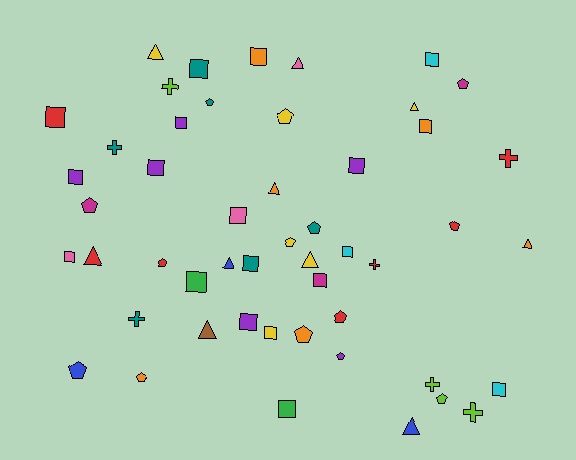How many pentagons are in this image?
There are 14 pentagons.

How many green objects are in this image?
There are 2 green objects.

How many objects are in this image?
There are 50 objects.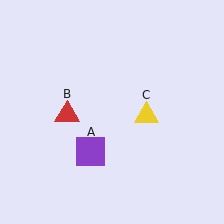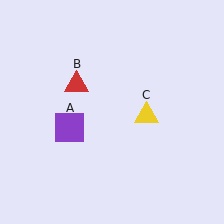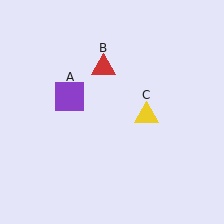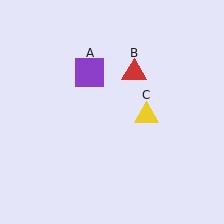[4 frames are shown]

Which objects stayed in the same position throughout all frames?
Yellow triangle (object C) remained stationary.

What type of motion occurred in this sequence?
The purple square (object A), red triangle (object B) rotated clockwise around the center of the scene.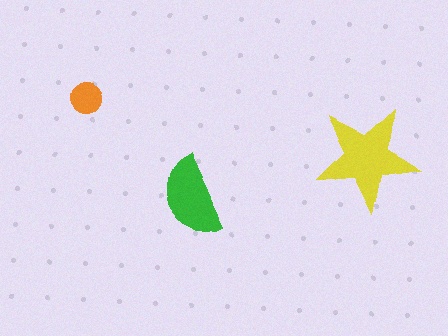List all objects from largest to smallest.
The yellow star, the green semicircle, the orange circle.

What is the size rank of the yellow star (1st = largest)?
1st.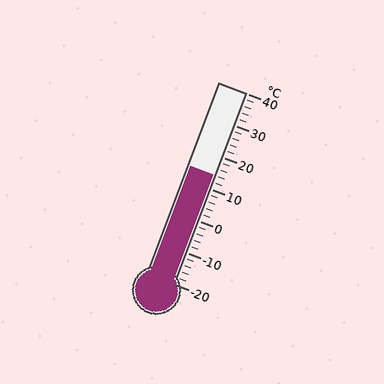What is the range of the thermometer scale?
The thermometer scale ranges from -20°C to 40°C.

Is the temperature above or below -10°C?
The temperature is above -10°C.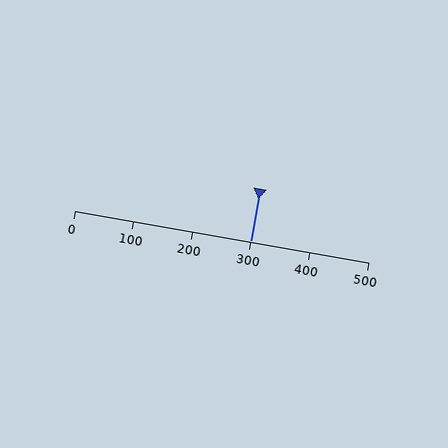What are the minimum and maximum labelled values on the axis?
The axis runs from 0 to 500.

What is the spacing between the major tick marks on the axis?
The major ticks are spaced 100 apart.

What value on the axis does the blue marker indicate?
The marker indicates approximately 300.